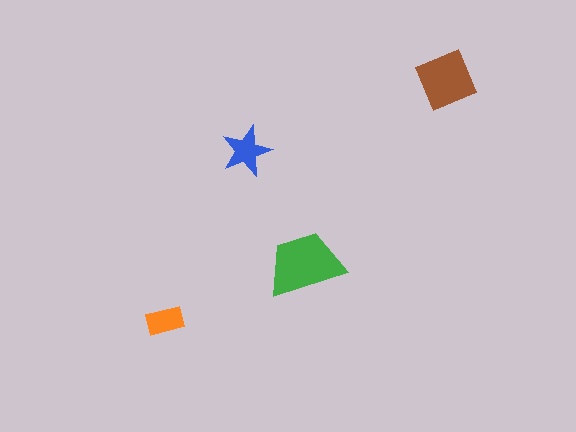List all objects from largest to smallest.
The green trapezoid, the brown diamond, the blue star, the orange rectangle.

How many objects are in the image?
There are 4 objects in the image.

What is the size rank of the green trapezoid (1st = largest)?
1st.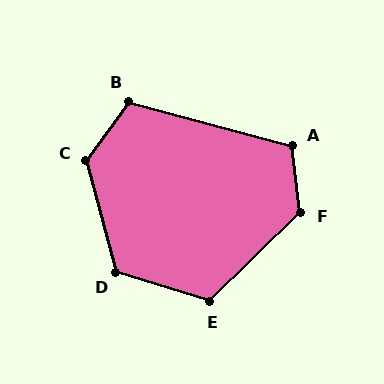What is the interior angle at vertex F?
Approximately 127 degrees (obtuse).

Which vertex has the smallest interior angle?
B, at approximately 111 degrees.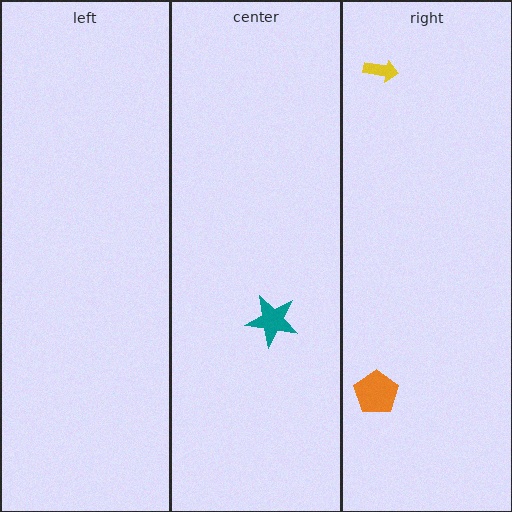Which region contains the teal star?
The center region.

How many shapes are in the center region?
1.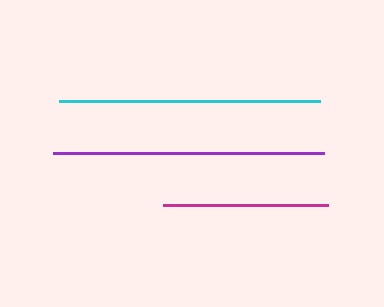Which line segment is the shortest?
The magenta line is the shortest at approximately 164 pixels.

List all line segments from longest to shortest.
From longest to shortest: purple, cyan, magenta.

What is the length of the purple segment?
The purple segment is approximately 271 pixels long.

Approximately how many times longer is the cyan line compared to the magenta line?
The cyan line is approximately 1.6 times the length of the magenta line.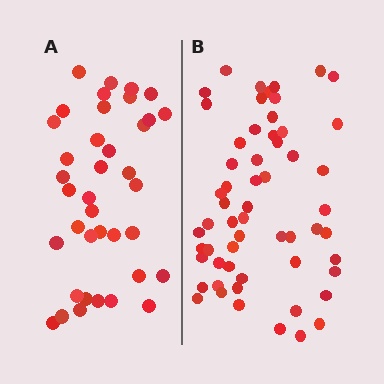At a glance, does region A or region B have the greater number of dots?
Region B (the right region) has more dots.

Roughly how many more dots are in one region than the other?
Region B has approximately 20 more dots than region A.